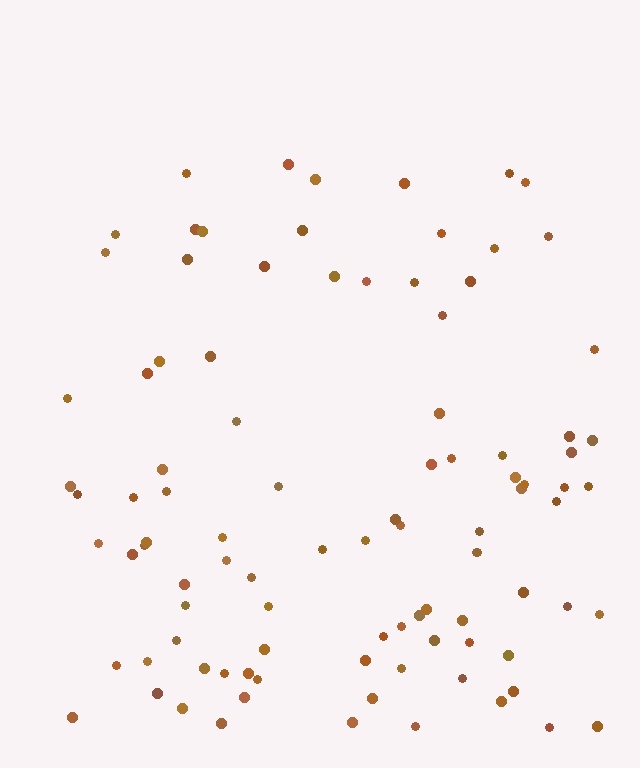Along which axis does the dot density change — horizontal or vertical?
Vertical.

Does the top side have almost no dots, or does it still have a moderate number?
Still a moderate number, just noticeably fewer than the bottom.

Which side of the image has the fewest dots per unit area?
The top.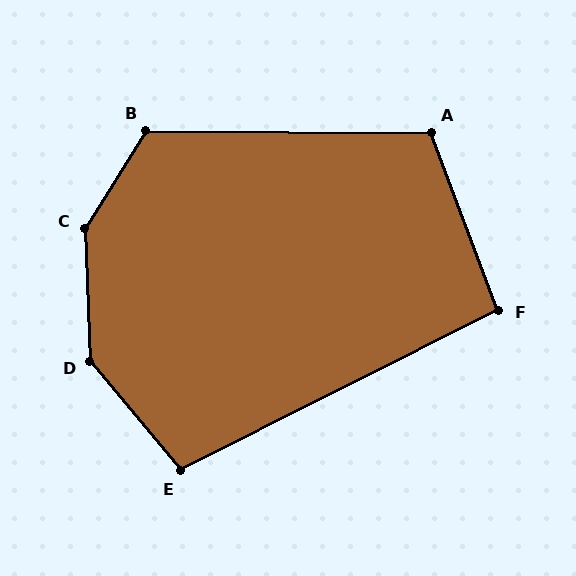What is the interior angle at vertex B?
Approximately 122 degrees (obtuse).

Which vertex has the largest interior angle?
C, at approximately 146 degrees.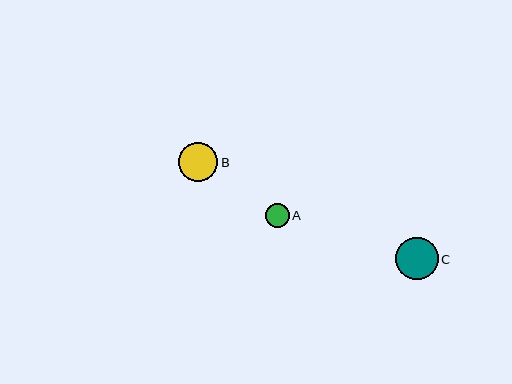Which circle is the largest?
Circle C is the largest with a size of approximately 43 pixels.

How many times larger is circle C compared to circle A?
Circle C is approximately 1.8 times the size of circle A.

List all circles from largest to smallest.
From largest to smallest: C, B, A.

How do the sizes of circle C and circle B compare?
Circle C and circle B are approximately the same size.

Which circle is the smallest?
Circle A is the smallest with a size of approximately 24 pixels.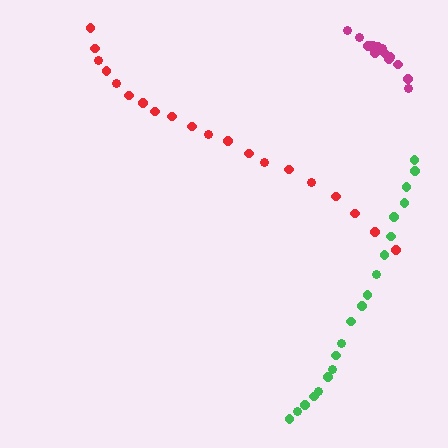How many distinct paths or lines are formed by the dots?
There are 3 distinct paths.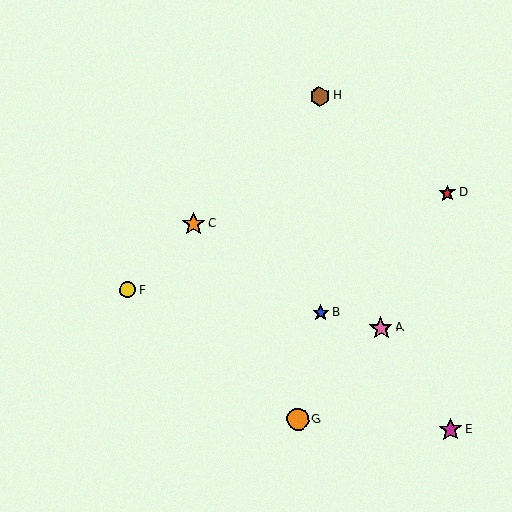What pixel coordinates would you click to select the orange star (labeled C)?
Click at (193, 224) to select the orange star C.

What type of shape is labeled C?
Shape C is an orange star.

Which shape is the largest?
The pink star (labeled A) is the largest.